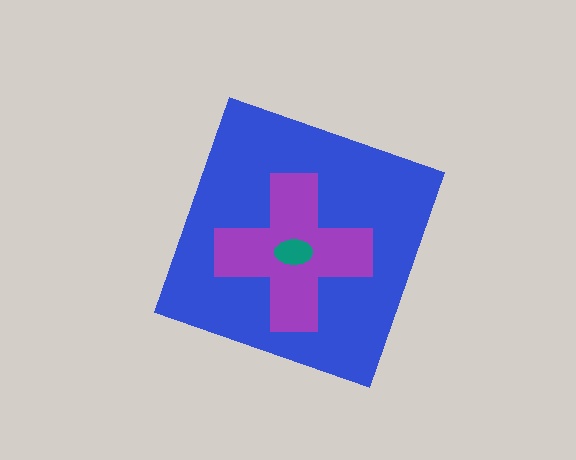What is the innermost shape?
The teal ellipse.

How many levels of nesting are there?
3.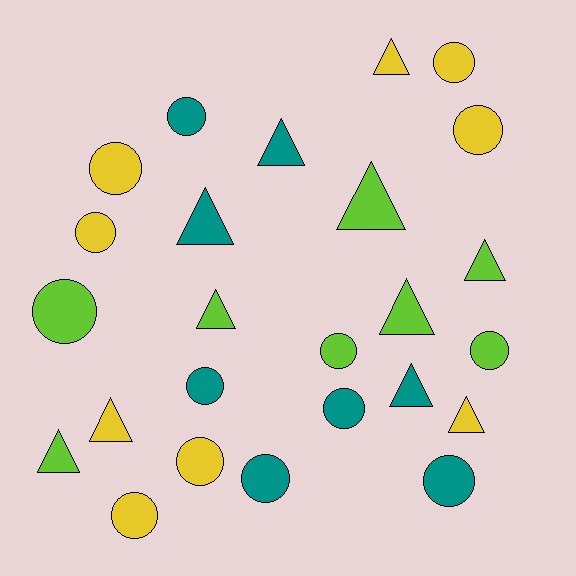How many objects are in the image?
There are 25 objects.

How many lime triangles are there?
There are 5 lime triangles.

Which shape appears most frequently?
Circle, with 14 objects.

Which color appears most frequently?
Yellow, with 9 objects.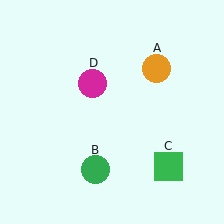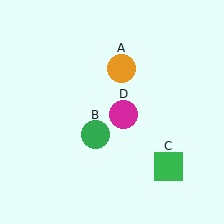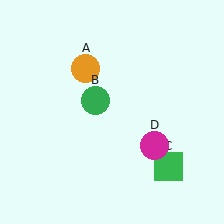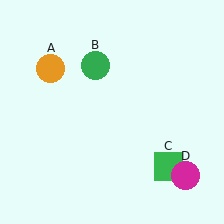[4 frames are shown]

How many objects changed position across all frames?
3 objects changed position: orange circle (object A), green circle (object B), magenta circle (object D).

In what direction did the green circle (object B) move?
The green circle (object B) moved up.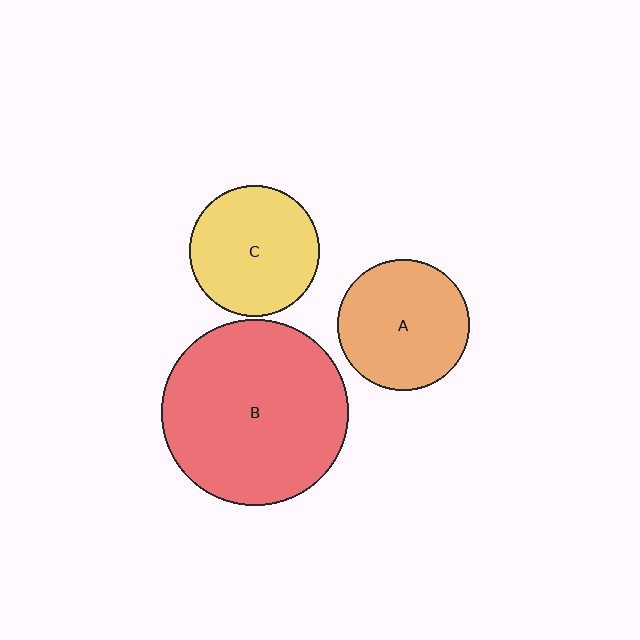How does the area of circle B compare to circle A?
Approximately 2.0 times.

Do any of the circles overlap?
No, none of the circles overlap.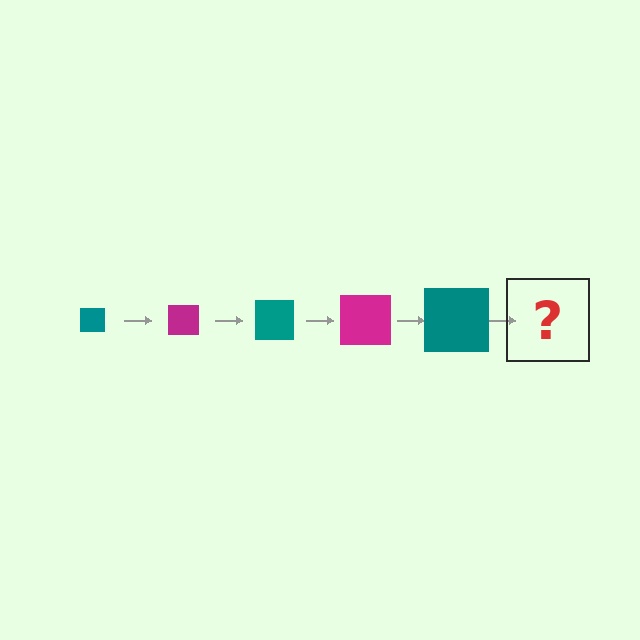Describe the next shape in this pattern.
It should be a magenta square, larger than the previous one.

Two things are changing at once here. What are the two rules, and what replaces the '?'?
The two rules are that the square grows larger each step and the color cycles through teal and magenta. The '?' should be a magenta square, larger than the previous one.